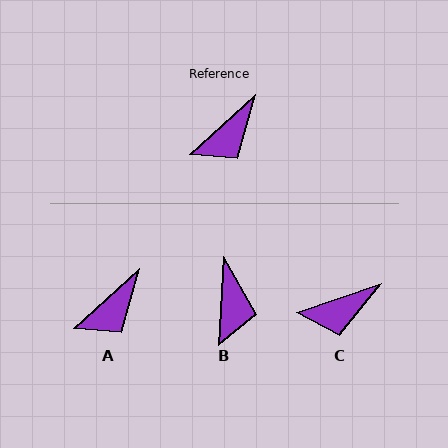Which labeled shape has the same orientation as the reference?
A.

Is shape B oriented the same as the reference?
No, it is off by about 45 degrees.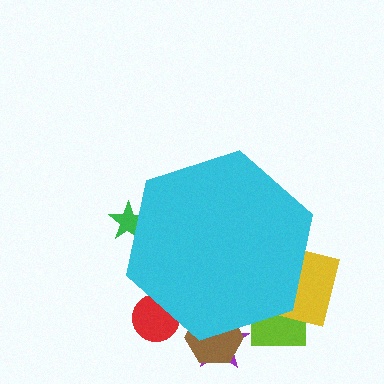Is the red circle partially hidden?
Yes, the red circle is partially hidden behind the cyan hexagon.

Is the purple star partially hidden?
Yes, the purple star is partially hidden behind the cyan hexagon.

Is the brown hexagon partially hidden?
Yes, the brown hexagon is partially hidden behind the cyan hexagon.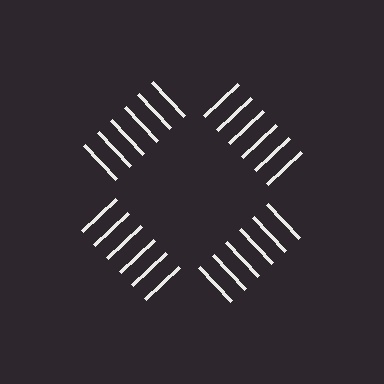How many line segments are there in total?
24 — 6 along each of the 4 edges.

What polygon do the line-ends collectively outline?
An illusory square — the line segments terminate on its edges but no continuous stroke is drawn.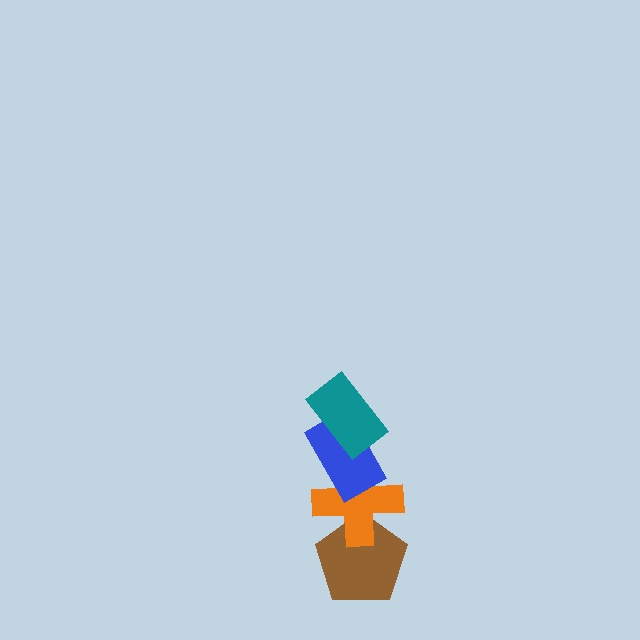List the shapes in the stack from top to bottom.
From top to bottom: the teal rectangle, the blue rectangle, the orange cross, the brown pentagon.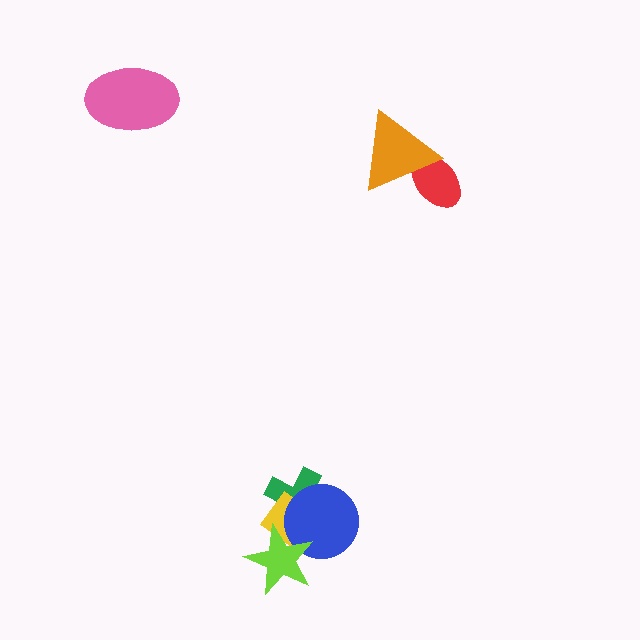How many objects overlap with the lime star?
3 objects overlap with the lime star.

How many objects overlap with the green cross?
3 objects overlap with the green cross.